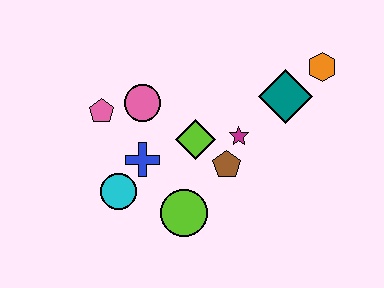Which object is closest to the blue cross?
The cyan circle is closest to the blue cross.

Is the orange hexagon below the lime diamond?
No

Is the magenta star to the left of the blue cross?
No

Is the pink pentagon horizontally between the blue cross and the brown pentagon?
No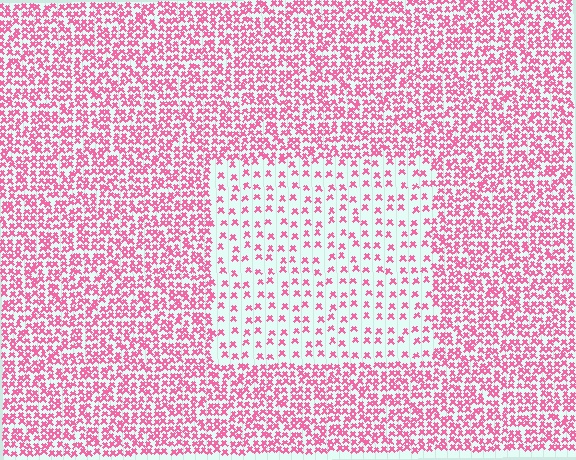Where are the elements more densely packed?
The elements are more densely packed outside the rectangle boundary.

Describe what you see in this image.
The image contains small pink elements arranged at two different densities. A rectangle-shaped region is visible where the elements are less densely packed than the surrounding area.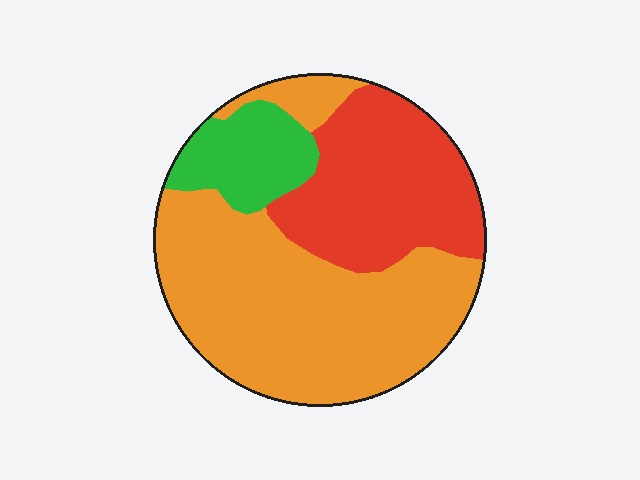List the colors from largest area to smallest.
From largest to smallest: orange, red, green.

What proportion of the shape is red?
Red covers about 30% of the shape.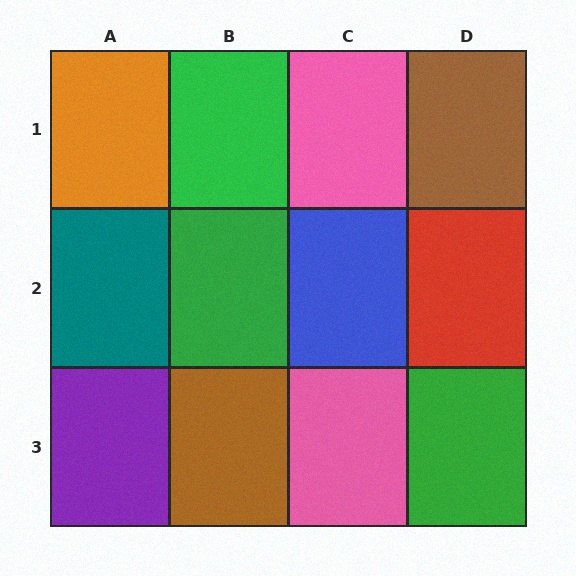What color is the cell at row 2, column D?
Red.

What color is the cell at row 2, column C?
Blue.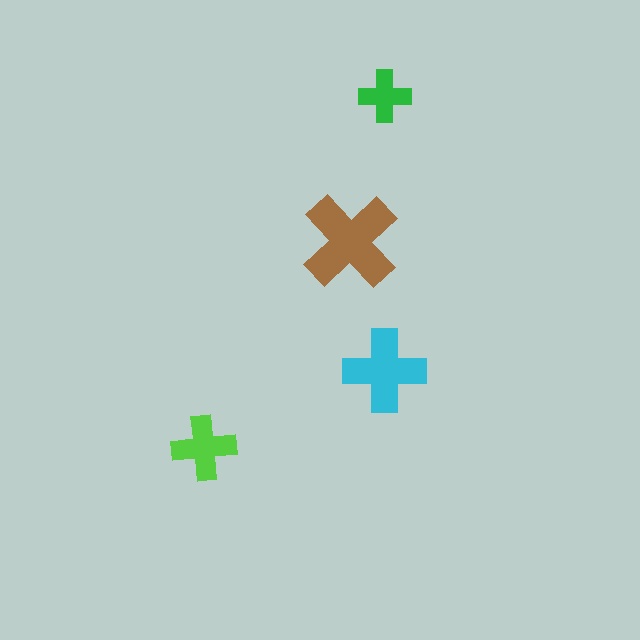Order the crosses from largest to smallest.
the brown one, the cyan one, the lime one, the green one.